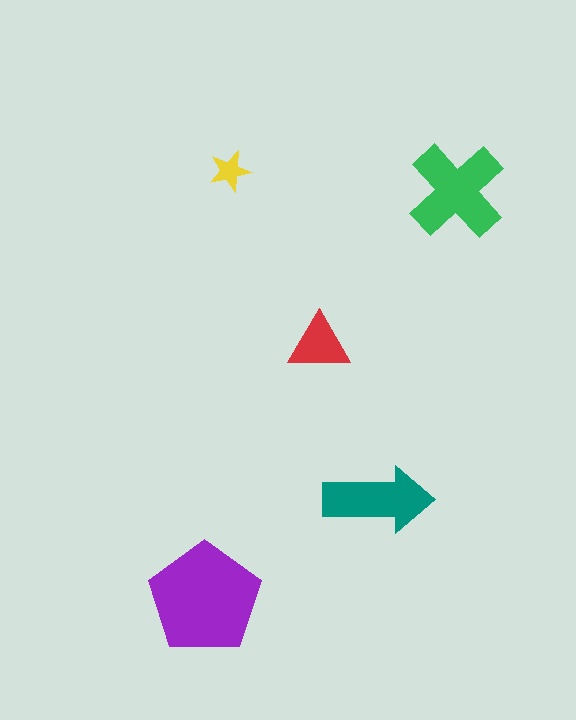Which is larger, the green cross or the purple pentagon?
The purple pentagon.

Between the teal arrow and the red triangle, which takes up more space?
The teal arrow.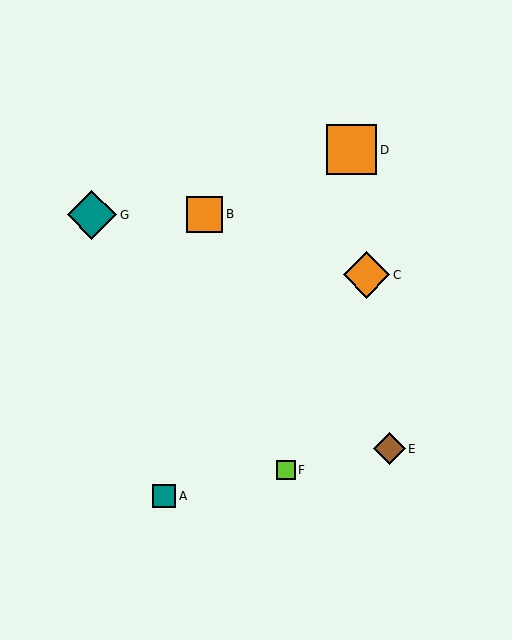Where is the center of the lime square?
The center of the lime square is at (286, 470).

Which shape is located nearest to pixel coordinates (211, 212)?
The orange square (labeled B) at (205, 214) is nearest to that location.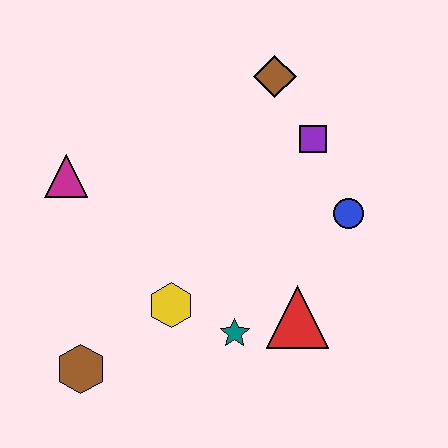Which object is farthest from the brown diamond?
The brown hexagon is farthest from the brown diamond.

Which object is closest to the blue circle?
The purple square is closest to the blue circle.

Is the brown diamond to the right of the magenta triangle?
Yes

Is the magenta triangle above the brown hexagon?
Yes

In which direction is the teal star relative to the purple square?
The teal star is below the purple square.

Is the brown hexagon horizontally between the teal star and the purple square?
No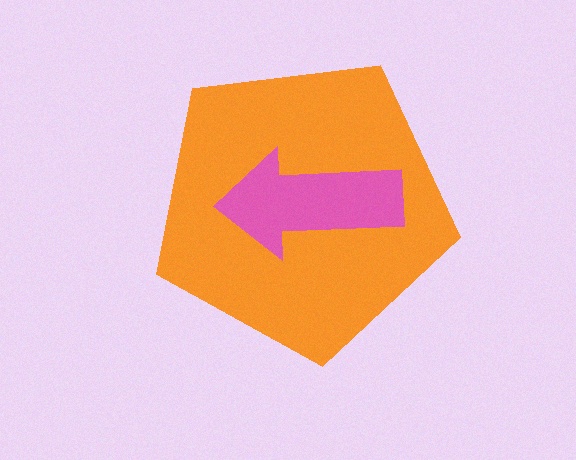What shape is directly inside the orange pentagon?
The pink arrow.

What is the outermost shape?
The orange pentagon.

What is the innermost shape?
The pink arrow.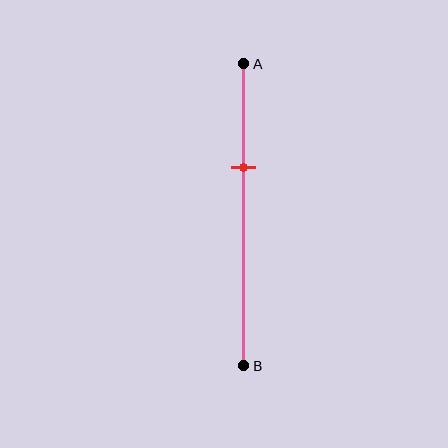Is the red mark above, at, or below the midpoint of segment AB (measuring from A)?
The red mark is above the midpoint of segment AB.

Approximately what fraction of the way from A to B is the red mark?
The red mark is approximately 35% of the way from A to B.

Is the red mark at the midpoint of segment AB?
No, the mark is at about 35% from A, not at the 50% midpoint.